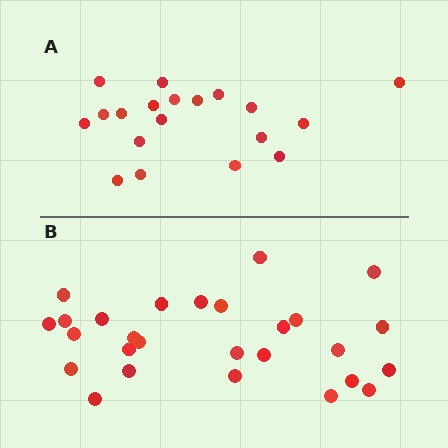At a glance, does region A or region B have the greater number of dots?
Region B (the bottom region) has more dots.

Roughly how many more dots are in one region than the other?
Region B has roughly 8 or so more dots than region A.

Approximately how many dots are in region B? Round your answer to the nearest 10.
About 30 dots. (The exact count is 27, which rounds to 30.)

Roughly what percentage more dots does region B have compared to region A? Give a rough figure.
About 40% more.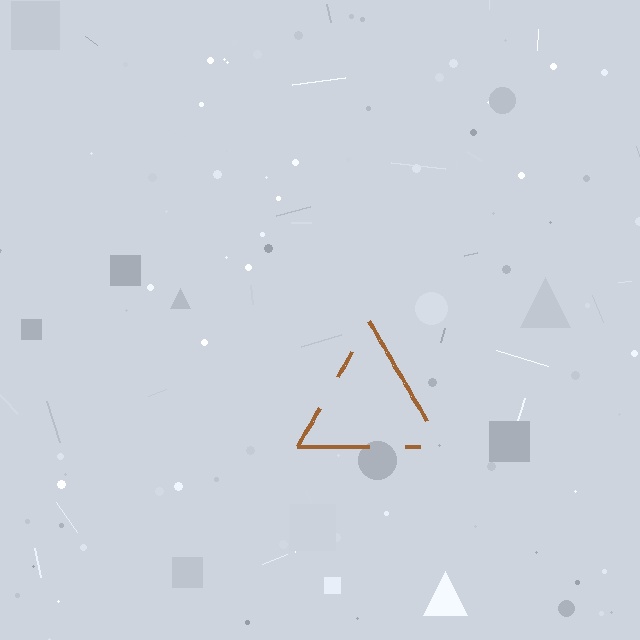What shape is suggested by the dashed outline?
The dashed outline suggests a triangle.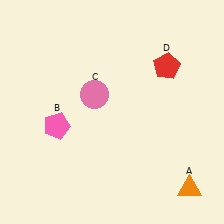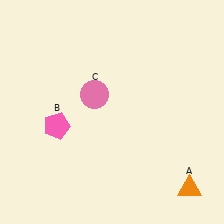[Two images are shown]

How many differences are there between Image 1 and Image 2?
There is 1 difference between the two images.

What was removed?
The red pentagon (D) was removed in Image 2.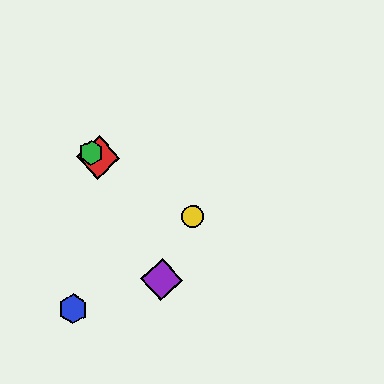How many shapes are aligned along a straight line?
3 shapes (the red diamond, the green hexagon, the yellow circle) are aligned along a straight line.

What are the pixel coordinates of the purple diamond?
The purple diamond is at (162, 280).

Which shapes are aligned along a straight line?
The red diamond, the green hexagon, the yellow circle are aligned along a straight line.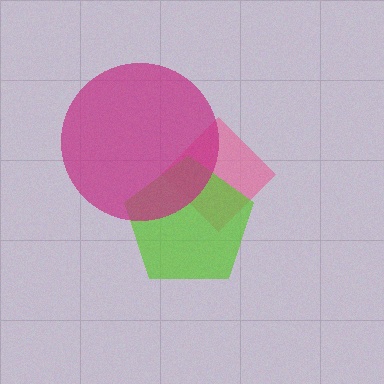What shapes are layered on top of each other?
The layered shapes are: a pink diamond, a lime pentagon, a magenta circle.